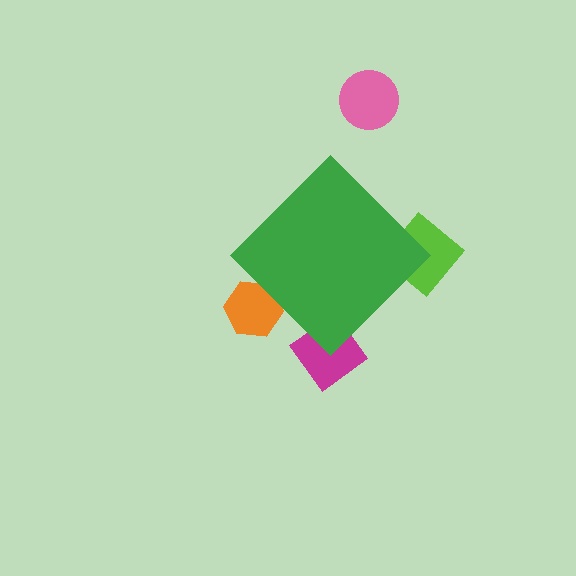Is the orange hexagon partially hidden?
Yes, the orange hexagon is partially hidden behind the green diamond.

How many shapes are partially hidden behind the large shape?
3 shapes are partially hidden.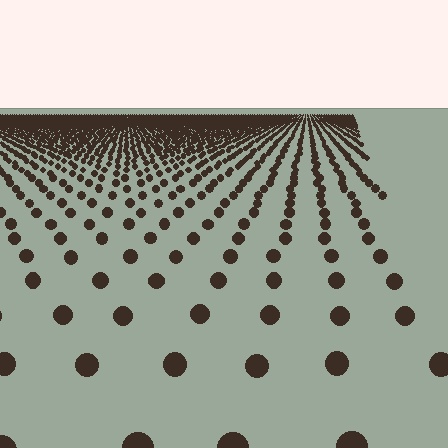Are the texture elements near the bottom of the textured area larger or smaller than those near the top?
Larger. Near the bottom, elements are closer to the viewer and appear at a bigger on-screen size.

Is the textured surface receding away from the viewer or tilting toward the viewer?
The surface is receding away from the viewer. Texture elements get smaller and denser toward the top.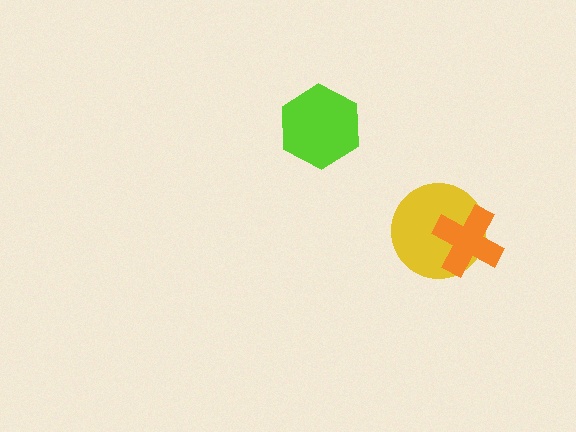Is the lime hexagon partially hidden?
No, no other shape covers it.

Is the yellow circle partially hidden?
Yes, it is partially covered by another shape.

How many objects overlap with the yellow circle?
1 object overlaps with the yellow circle.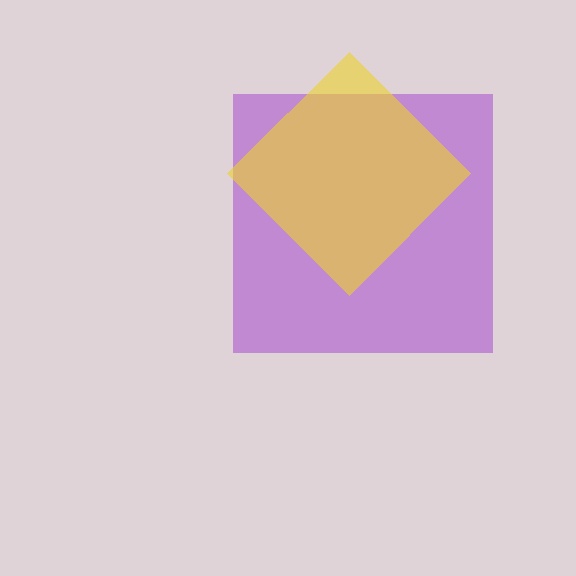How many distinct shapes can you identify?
There are 2 distinct shapes: a purple square, a yellow diamond.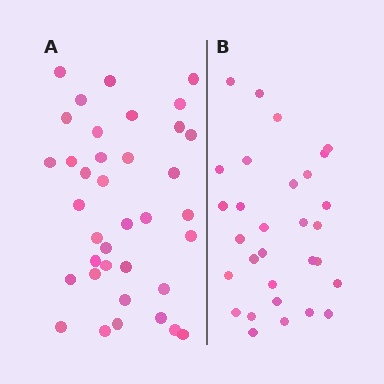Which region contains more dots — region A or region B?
Region A (the left region) has more dots.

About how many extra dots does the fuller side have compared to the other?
Region A has roughly 8 or so more dots than region B.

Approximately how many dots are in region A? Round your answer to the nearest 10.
About 40 dots. (The exact count is 37, which rounds to 40.)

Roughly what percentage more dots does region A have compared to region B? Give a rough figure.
About 25% more.